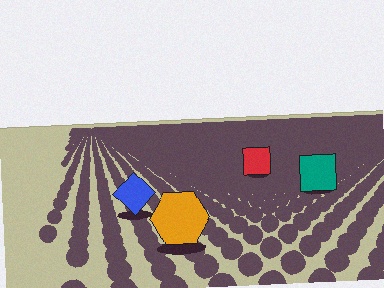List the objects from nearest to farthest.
From nearest to farthest: the orange hexagon, the blue diamond, the teal square, the red square.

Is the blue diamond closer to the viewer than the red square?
Yes. The blue diamond is closer — you can tell from the texture gradient: the ground texture is coarser near it.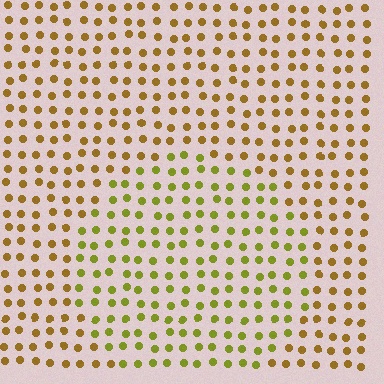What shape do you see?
I see a circle.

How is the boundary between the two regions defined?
The boundary is defined purely by a slight shift in hue (about 32 degrees). Spacing, size, and orientation are identical on both sides.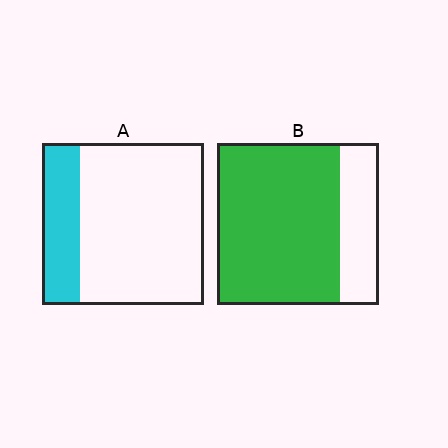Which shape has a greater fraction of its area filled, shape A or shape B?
Shape B.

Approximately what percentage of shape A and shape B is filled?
A is approximately 25% and B is approximately 75%.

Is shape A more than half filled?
No.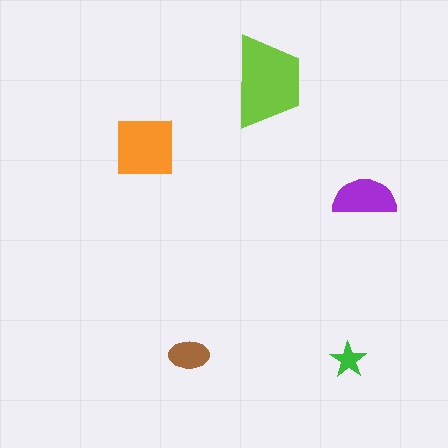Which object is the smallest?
The green star.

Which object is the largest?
The lime trapezoid.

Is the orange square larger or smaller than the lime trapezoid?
Smaller.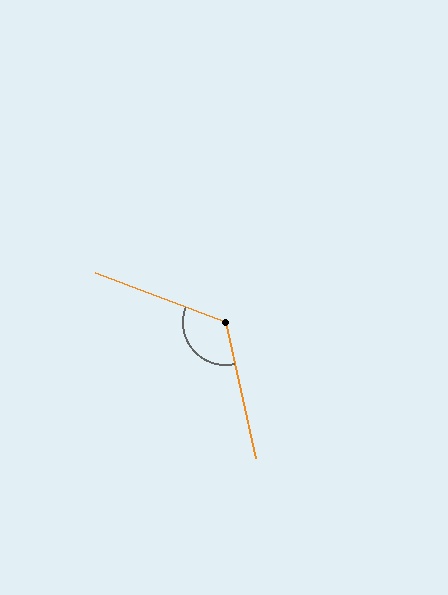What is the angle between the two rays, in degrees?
Approximately 123 degrees.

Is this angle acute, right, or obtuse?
It is obtuse.